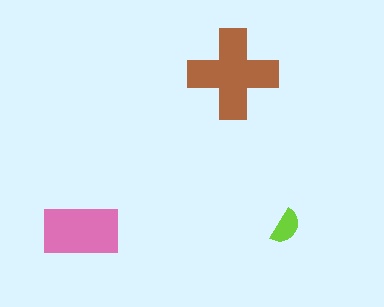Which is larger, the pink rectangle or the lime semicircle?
The pink rectangle.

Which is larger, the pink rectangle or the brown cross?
The brown cross.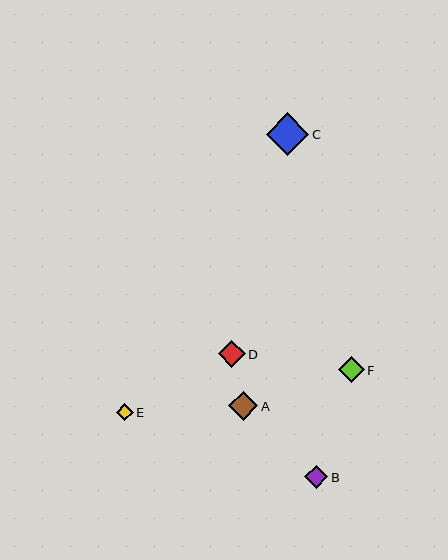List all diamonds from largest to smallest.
From largest to smallest: C, A, D, F, B, E.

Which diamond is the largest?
Diamond C is the largest with a size of approximately 42 pixels.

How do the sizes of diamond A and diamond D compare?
Diamond A and diamond D are approximately the same size.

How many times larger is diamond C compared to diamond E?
Diamond C is approximately 2.6 times the size of diamond E.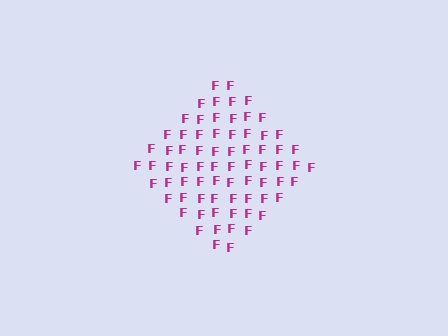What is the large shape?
The large shape is a diamond.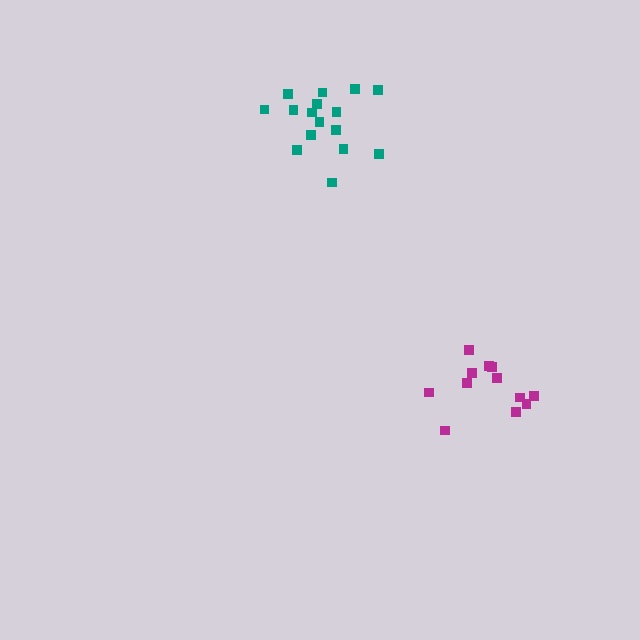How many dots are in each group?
Group 1: 16 dots, Group 2: 12 dots (28 total).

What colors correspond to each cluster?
The clusters are colored: teal, magenta.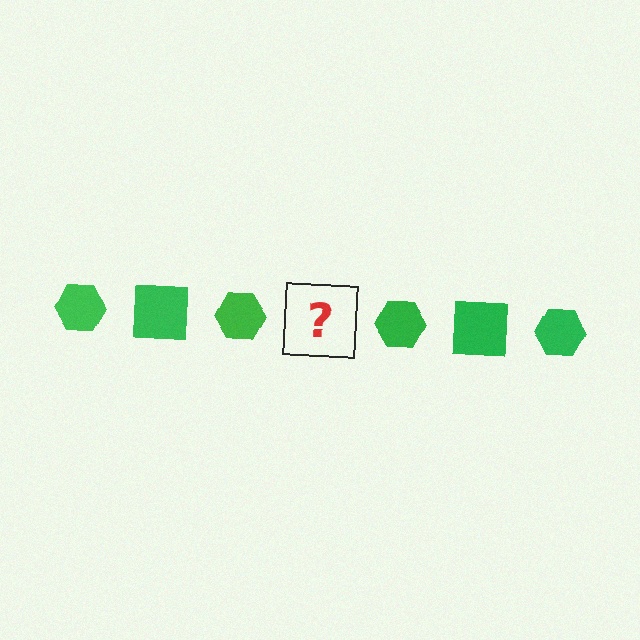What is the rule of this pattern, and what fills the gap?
The rule is that the pattern cycles through hexagon, square shapes in green. The gap should be filled with a green square.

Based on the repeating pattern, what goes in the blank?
The blank should be a green square.